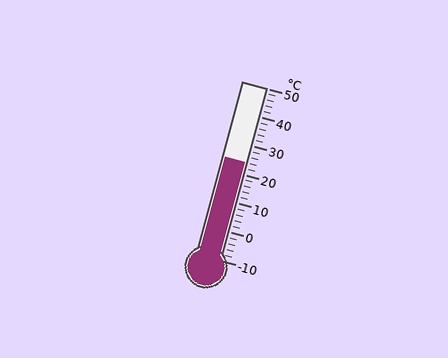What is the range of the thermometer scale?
The thermometer scale ranges from -10°C to 50°C.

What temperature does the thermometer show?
The thermometer shows approximately 24°C.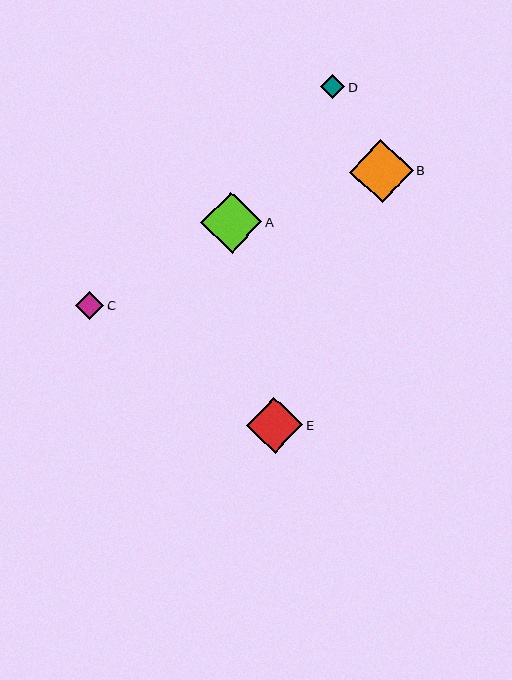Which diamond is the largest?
Diamond B is the largest with a size of approximately 63 pixels.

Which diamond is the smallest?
Diamond D is the smallest with a size of approximately 24 pixels.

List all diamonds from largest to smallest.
From largest to smallest: B, A, E, C, D.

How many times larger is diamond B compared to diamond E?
Diamond B is approximately 1.1 times the size of diamond E.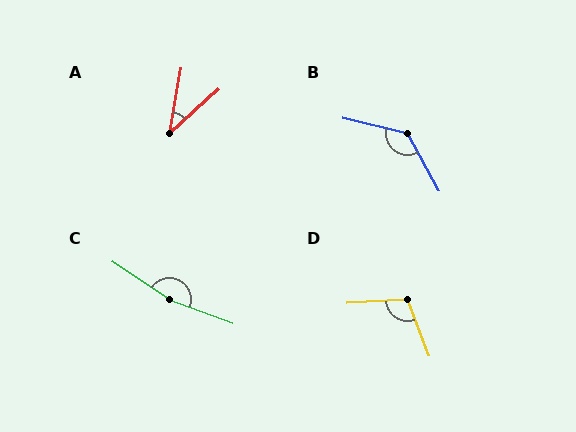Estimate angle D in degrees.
Approximately 107 degrees.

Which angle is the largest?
C, at approximately 167 degrees.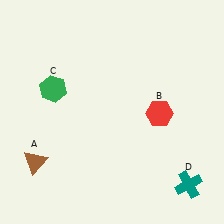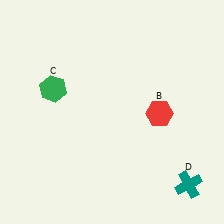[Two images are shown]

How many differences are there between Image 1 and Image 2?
There is 1 difference between the two images.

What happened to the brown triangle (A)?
The brown triangle (A) was removed in Image 2. It was in the bottom-left area of Image 1.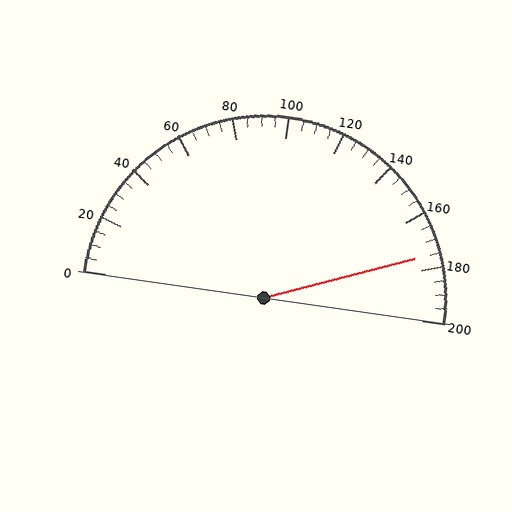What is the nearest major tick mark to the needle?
The nearest major tick mark is 180.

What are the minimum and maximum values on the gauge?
The gauge ranges from 0 to 200.